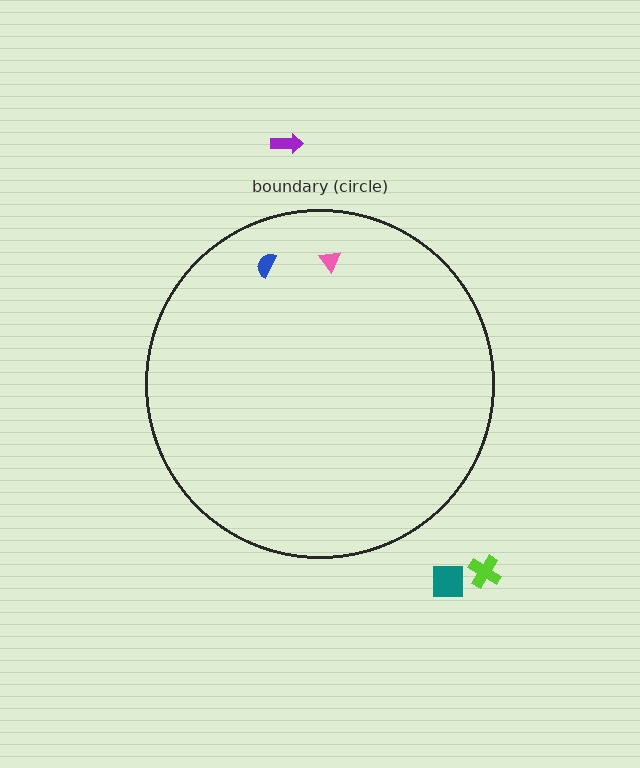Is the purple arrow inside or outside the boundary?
Outside.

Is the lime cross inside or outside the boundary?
Outside.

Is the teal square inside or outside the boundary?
Outside.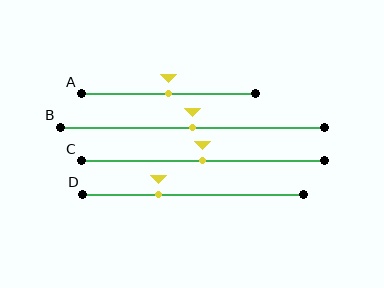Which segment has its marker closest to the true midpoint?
Segment A has its marker closest to the true midpoint.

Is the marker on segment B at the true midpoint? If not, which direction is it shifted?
Yes, the marker on segment B is at the true midpoint.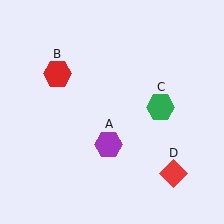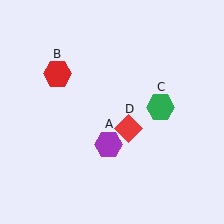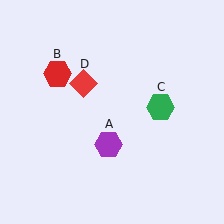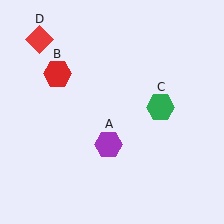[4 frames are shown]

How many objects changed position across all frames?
1 object changed position: red diamond (object D).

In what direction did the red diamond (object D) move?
The red diamond (object D) moved up and to the left.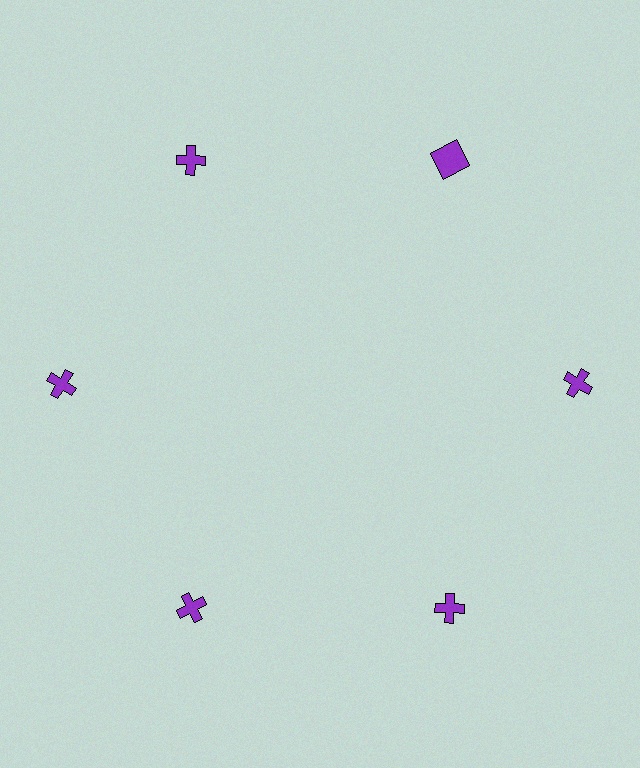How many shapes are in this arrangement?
There are 6 shapes arranged in a ring pattern.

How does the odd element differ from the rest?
It has a different shape: square instead of cross.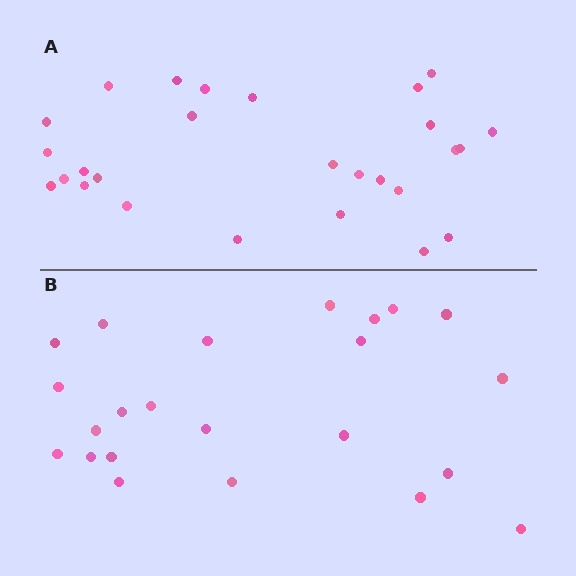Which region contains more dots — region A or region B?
Region A (the top region) has more dots.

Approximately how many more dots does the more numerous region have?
Region A has about 4 more dots than region B.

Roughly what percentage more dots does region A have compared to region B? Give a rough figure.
About 15% more.